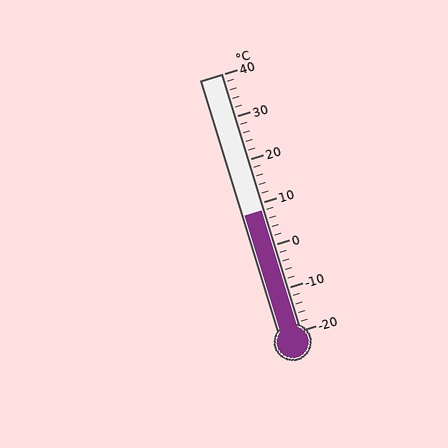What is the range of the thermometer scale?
The thermometer scale ranges from -20°C to 40°C.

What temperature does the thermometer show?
The thermometer shows approximately 8°C.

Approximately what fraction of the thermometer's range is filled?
The thermometer is filled to approximately 45% of its range.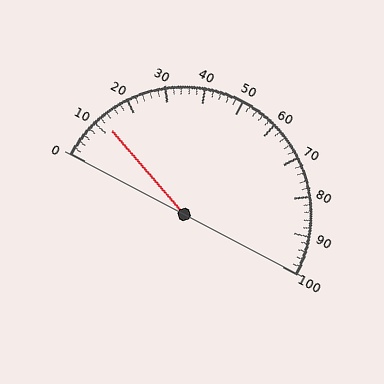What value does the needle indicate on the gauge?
The needle indicates approximately 12.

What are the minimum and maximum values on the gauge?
The gauge ranges from 0 to 100.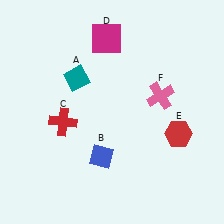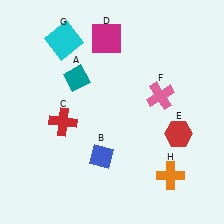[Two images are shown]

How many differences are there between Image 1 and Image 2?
There are 2 differences between the two images.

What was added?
A cyan square (G), an orange cross (H) were added in Image 2.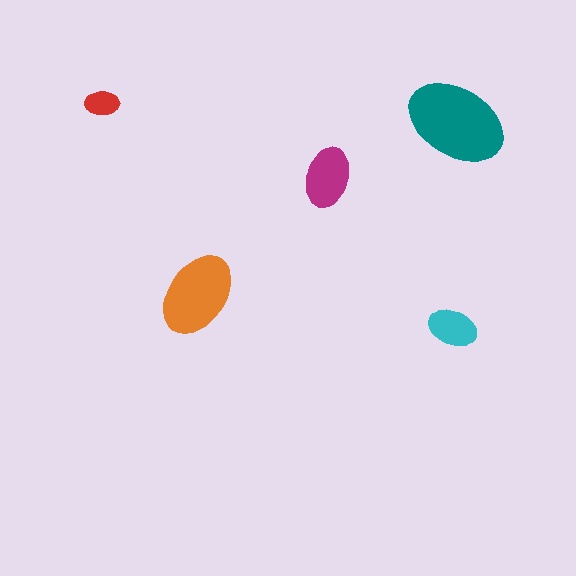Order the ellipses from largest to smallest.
the teal one, the orange one, the magenta one, the cyan one, the red one.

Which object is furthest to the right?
The teal ellipse is rightmost.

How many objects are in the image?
There are 5 objects in the image.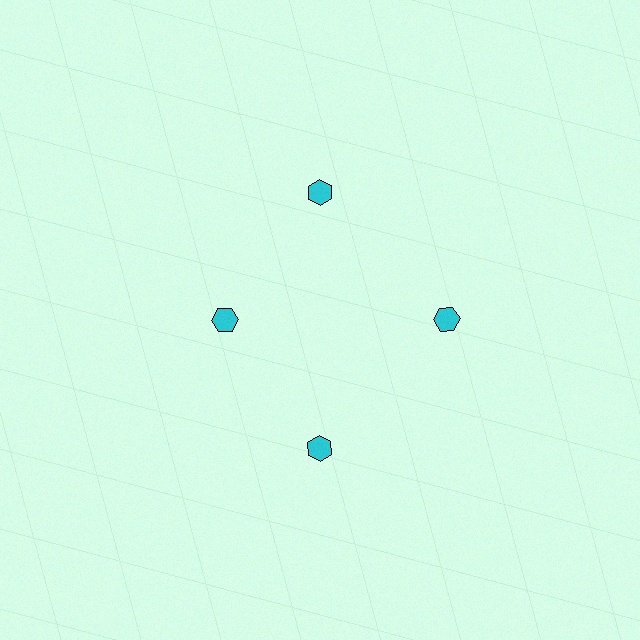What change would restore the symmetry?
The symmetry would be restored by moving it outward, back onto the ring so that all 4 hexagons sit at equal angles and equal distance from the center.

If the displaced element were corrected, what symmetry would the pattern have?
It would have 4-fold rotational symmetry — the pattern would map onto itself every 90 degrees.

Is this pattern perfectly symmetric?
No. The 4 cyan hexagons are arranged in a ring, but one element near the 9 o'clock position is pulled inward toward the center, breaking the 4-fold rotational symmetry.